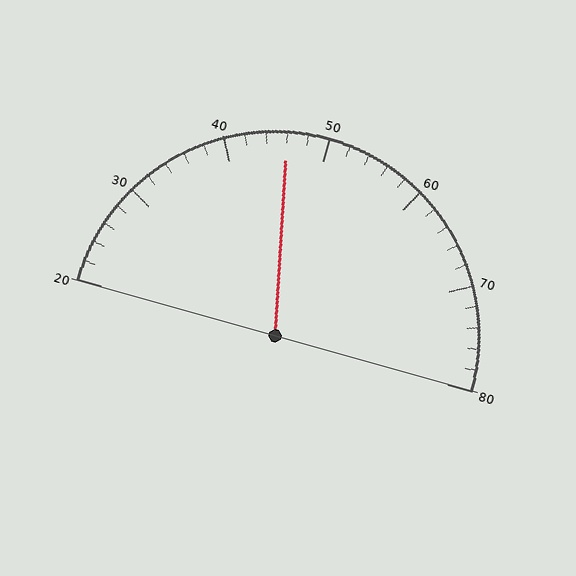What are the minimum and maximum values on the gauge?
The gauge ranges from 20 to 80.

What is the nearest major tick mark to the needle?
The nearest major tick mark is 50.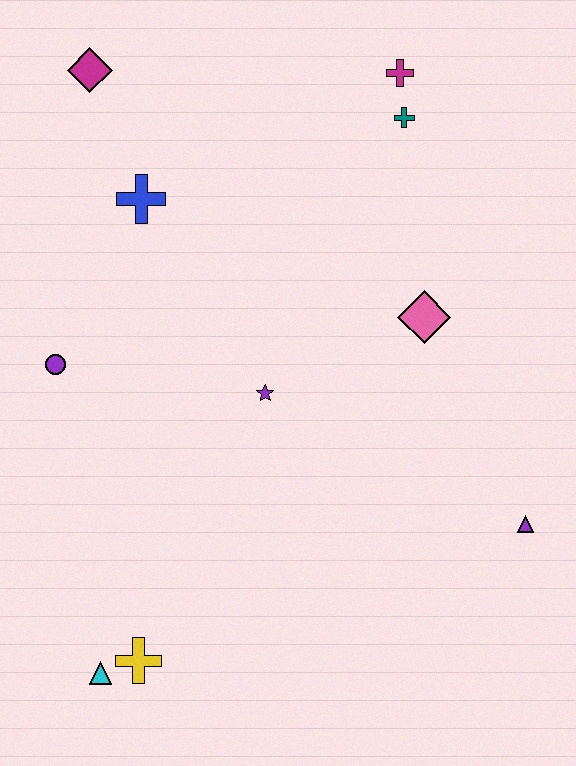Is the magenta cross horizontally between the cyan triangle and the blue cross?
No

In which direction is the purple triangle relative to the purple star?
The purple triangle is to the right of the purple star.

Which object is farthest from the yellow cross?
The magenta cross is farthest from the yellow cross.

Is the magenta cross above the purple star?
Yes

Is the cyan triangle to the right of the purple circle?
Yes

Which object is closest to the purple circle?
The blue cross is closest to the purple circle.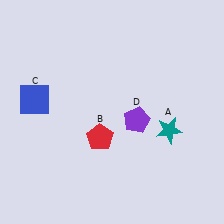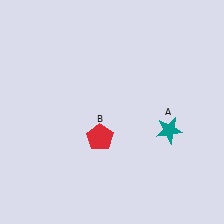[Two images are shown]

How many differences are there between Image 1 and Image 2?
There are 2 differences between the two images.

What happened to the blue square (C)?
The blue square (C) was removed in Image 2. It was in the top-left area of Image 1.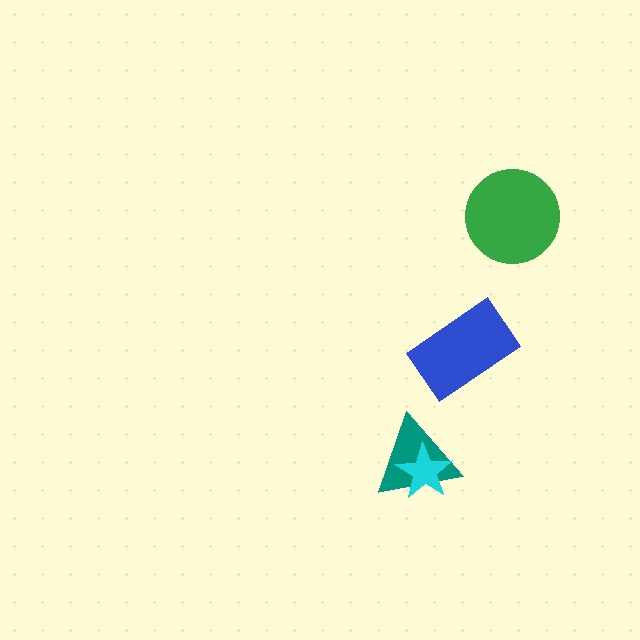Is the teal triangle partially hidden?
Yes, it is partially covered by another shape.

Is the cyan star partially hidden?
No, no other shape covers it.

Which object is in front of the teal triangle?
The cyan star is in front of the teal triangle.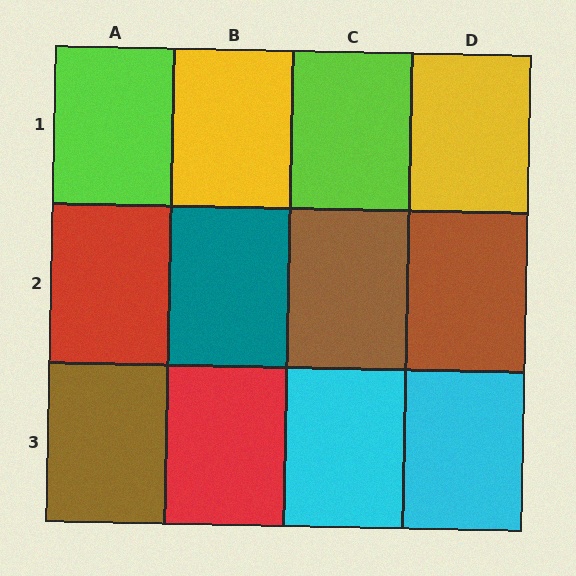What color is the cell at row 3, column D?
Cyan.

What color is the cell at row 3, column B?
Red.